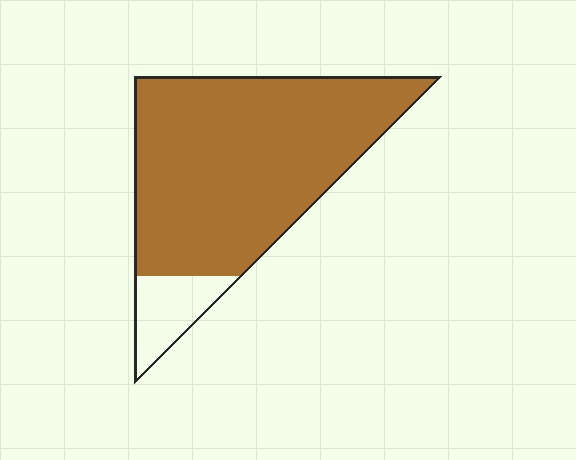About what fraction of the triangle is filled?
About seven eighths (7/8).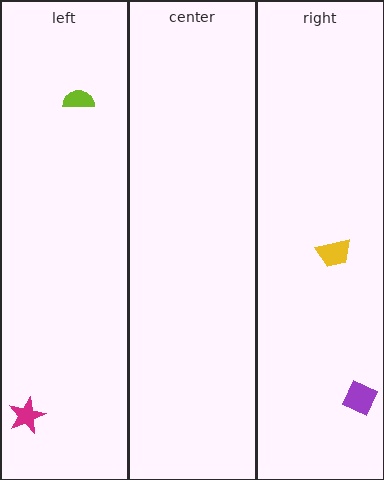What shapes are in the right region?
The yellow trapezoid, the purple square.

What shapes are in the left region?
The magenta star, the lime semicircle.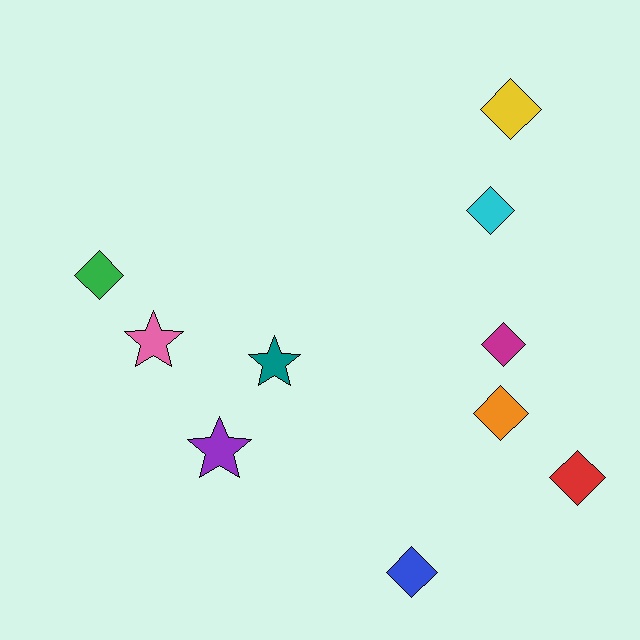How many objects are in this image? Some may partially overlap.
There are 10 objects.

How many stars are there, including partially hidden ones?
There are 3 stars.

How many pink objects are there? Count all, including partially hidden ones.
There is 1 pink object.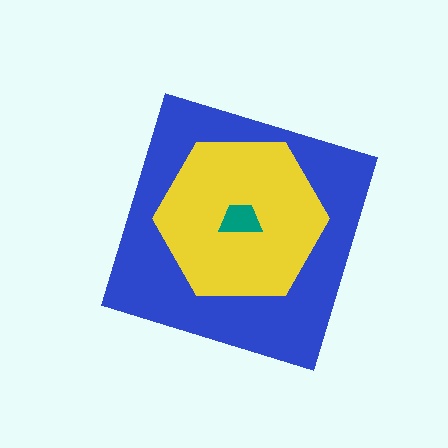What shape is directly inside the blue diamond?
The yellow hexagon.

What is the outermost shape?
The blue diamond.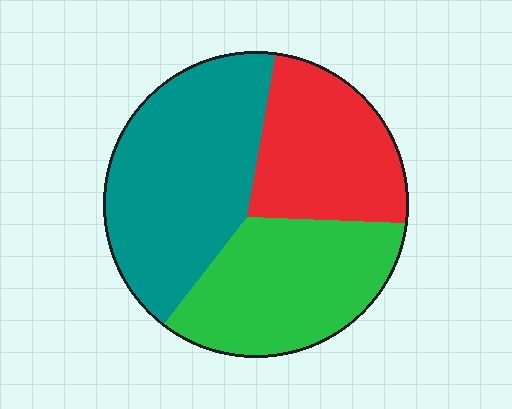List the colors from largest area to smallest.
From largest to smallest: teal, green, red.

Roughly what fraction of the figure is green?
Green covers 32% of the figure.